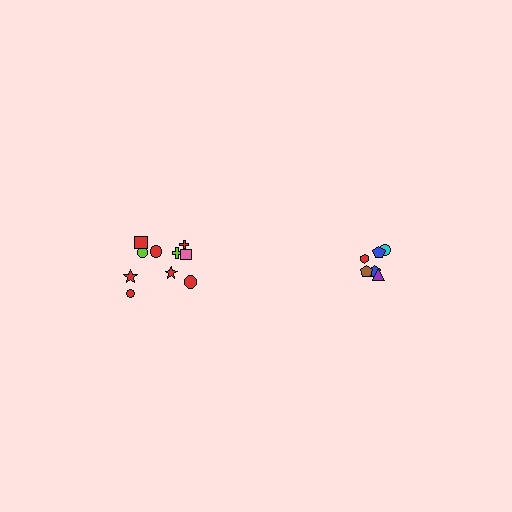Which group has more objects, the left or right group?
The left group.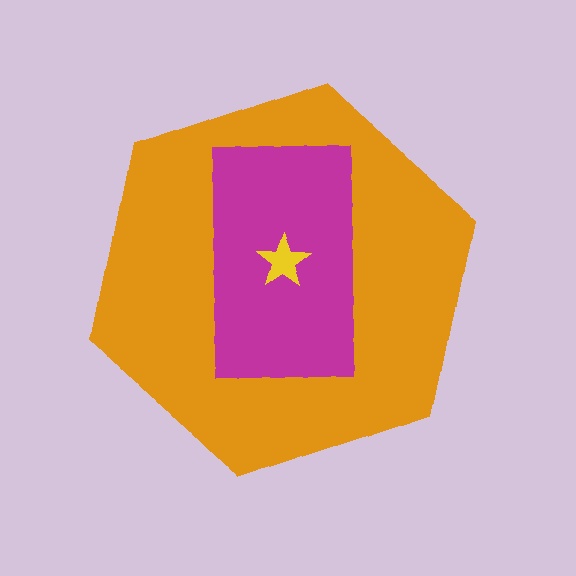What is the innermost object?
The yellow star.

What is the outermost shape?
The orange hexagon.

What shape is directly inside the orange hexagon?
The magenta rectangle.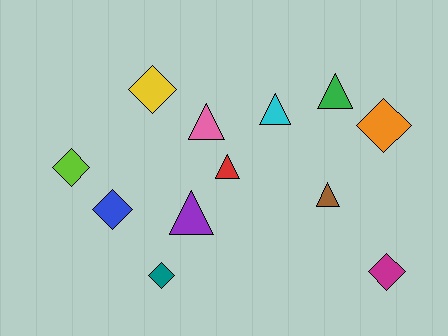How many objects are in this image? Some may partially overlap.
There are 12 objects.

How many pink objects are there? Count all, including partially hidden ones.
There is 1 pink object.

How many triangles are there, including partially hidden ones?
There are 6 triangles.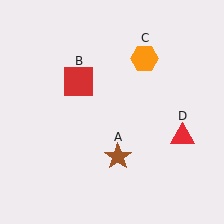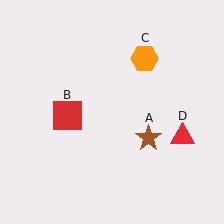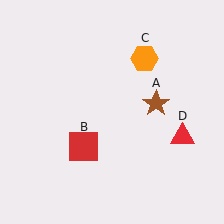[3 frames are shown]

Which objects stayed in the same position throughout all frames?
Orange hexagon (object C) and red triangle (object D) remained stationary.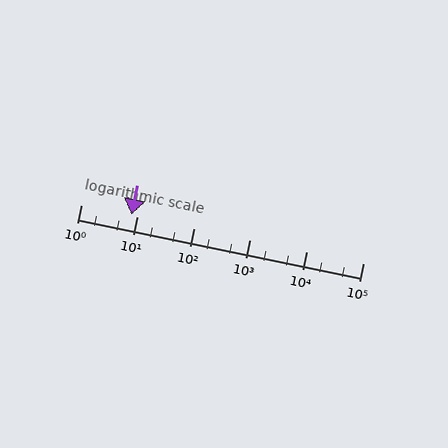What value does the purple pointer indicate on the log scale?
The pointer indicates approximately 7.8.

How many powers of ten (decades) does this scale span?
The scale spans 5 decades, from 1 to 100000.